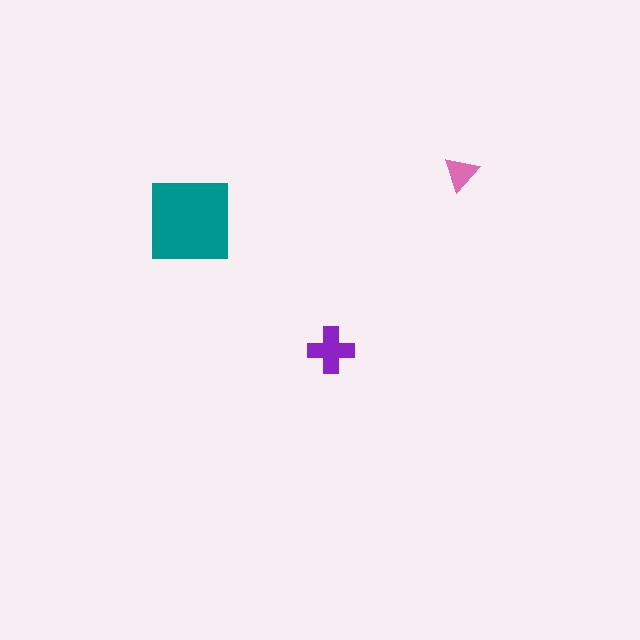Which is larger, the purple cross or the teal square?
The teal square.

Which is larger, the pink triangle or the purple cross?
The purple cross.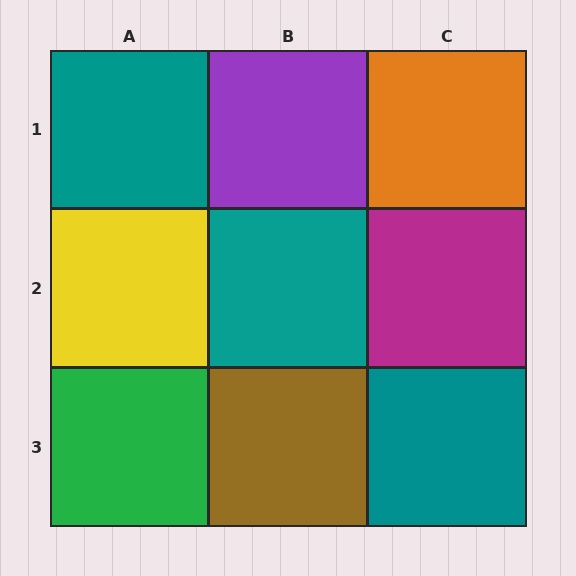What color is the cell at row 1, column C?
Orange.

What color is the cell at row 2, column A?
Yellow.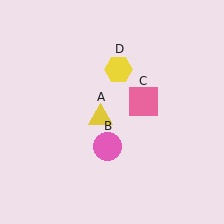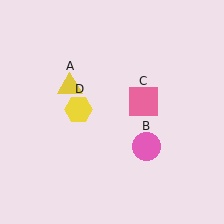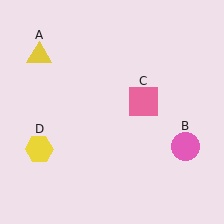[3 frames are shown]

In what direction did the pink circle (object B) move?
The pink circle (object B) moved right.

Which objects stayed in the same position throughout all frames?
Pink square (object C) remained stationary.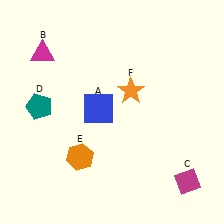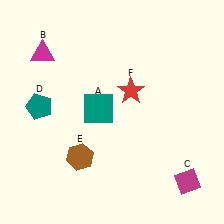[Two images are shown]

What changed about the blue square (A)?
In Image 1, A is blue. In Image 2, it changed to teal.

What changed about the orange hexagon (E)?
In Image 1, E is orange. In Image 2, it changed to brown.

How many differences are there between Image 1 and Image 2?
There are 3 differences between the two images.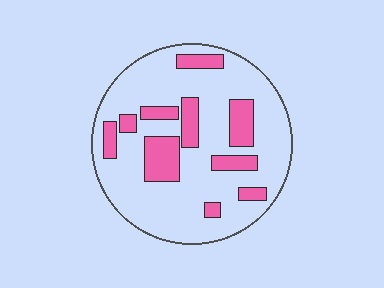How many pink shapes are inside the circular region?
10.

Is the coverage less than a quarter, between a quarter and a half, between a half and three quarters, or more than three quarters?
Less than a quarter.